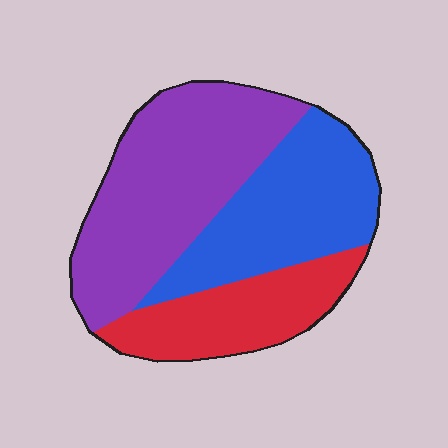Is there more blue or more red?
Blue.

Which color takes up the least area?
Red, at roughly 25%.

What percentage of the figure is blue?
Blue takes up about one third (1/3) of the figure.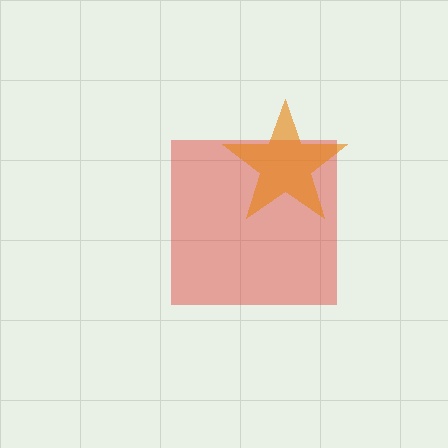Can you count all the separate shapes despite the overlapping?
Yes, there are 2 separate shapes.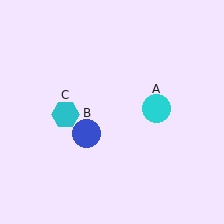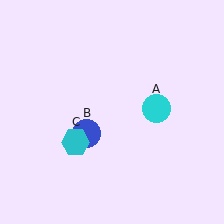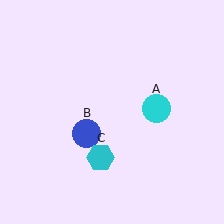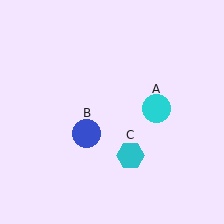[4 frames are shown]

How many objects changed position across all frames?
1 object changed position: cyan hexagon (object C).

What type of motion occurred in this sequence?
The cyan hexagon (object C) rotated counterclockwise around the center of the scene.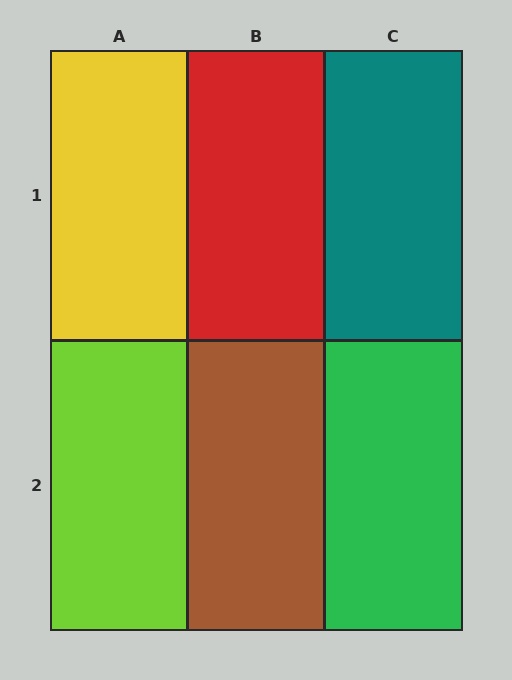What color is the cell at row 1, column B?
Red.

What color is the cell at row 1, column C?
Teal.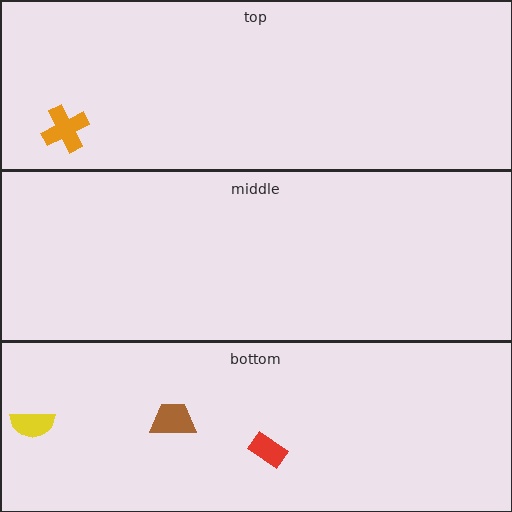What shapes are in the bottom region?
The yellow semicircle, the red rectangle, the brown trapezoid.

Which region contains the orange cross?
The top region.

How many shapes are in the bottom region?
3.